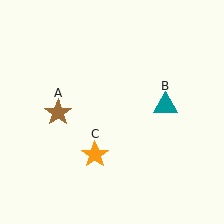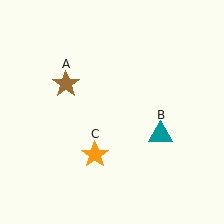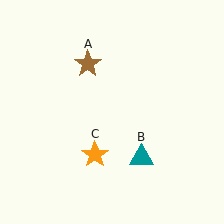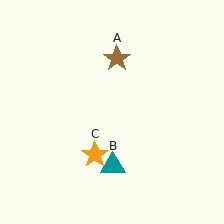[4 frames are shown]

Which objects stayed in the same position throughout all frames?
Orange star (object C) remained stationary.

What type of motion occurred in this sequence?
The brown star (object A), teal triangle (object B) rotated clockwise around the center of the scene.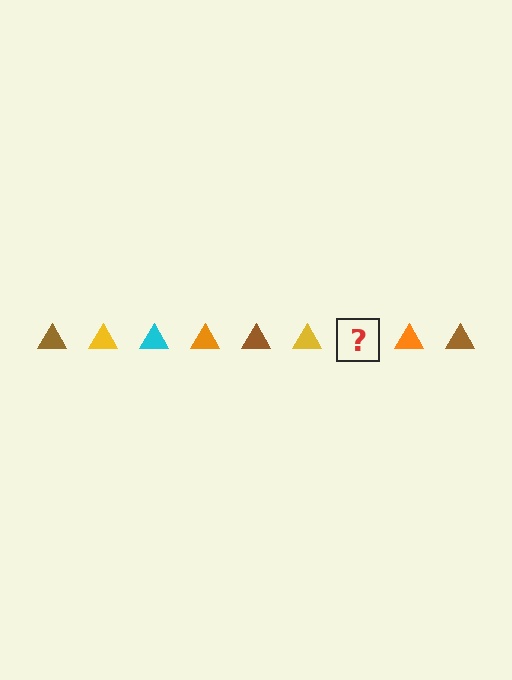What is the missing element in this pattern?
The missing element is a cyan triangle.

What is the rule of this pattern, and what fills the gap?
The rule is that the pattern cycles through brown, yellow, cyan, orange triangles. The gap should be filled with a cyan triangle.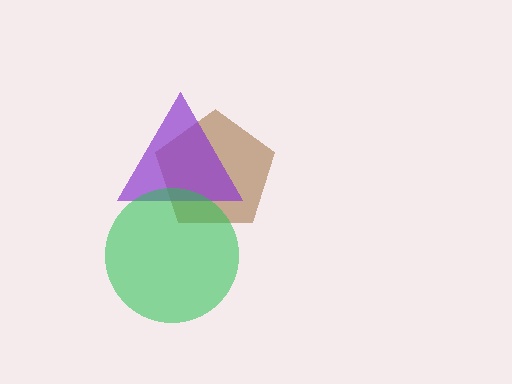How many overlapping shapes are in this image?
There are 3 overlapping shapes in the image.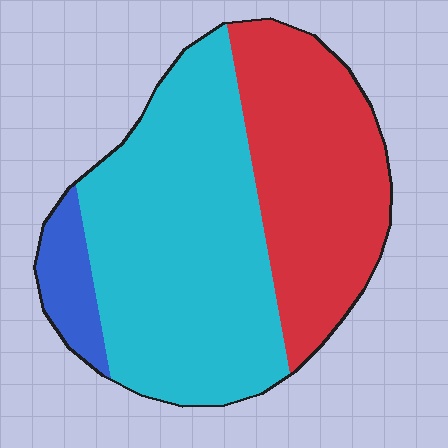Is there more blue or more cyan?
Cyan.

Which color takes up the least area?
Blue, at roughly 10%.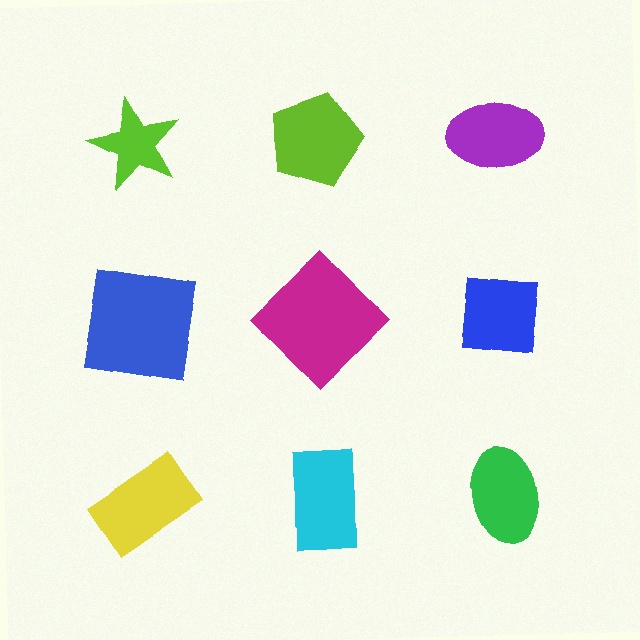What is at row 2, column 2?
A magenta diamond.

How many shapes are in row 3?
3 shapes.